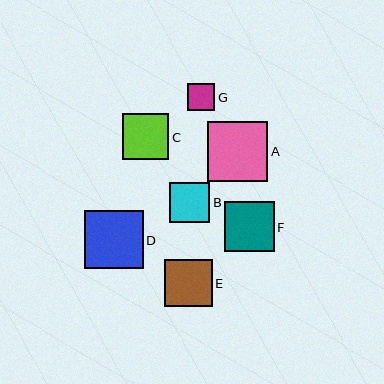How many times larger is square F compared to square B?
Square F is approximately 1.2 times the size of square B.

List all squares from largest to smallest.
From largest to smallest: A, D, F, E, C, B, G.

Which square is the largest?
Square A is the largest with a size of approximately 60 pixels.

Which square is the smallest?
Square G is the smallest with a size of approximately 27 pixels.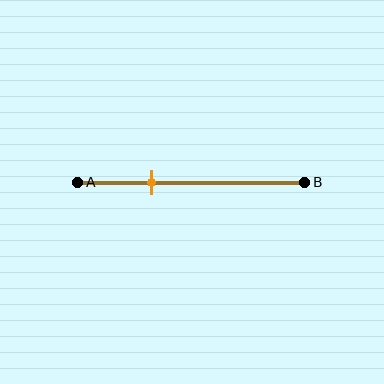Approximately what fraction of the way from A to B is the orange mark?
The orange mark is approximately 35% of the way from A to B.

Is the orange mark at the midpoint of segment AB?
No, the mark is at about 35% from A, not at the 50% midpoint.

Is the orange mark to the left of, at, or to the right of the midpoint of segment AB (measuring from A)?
The orange mark is to the left of the midpoint of segment AB.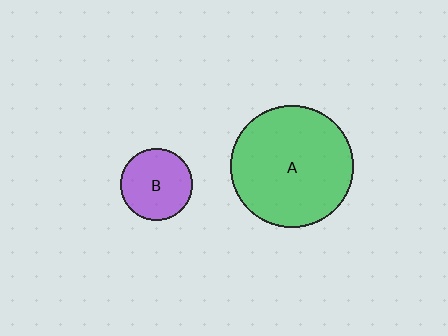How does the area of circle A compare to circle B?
Approximately 2.9 times.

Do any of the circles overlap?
No, none of the circles overlap.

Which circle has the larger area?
Circle A (green).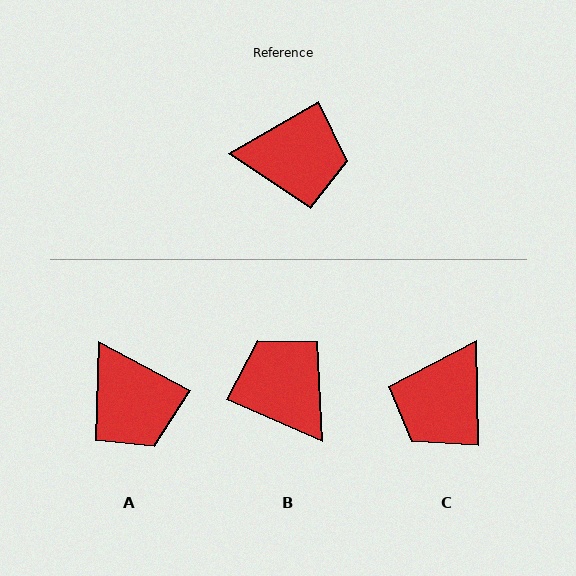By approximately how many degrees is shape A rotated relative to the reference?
Approximately 58 degrees clockwise.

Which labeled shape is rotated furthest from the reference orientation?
B, about 127 degrees away.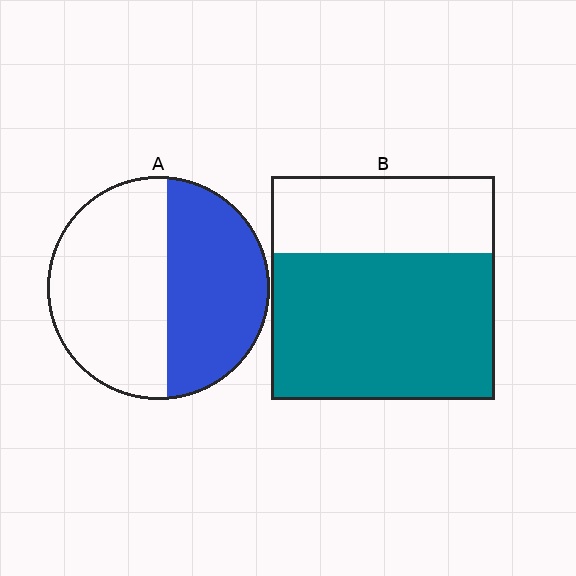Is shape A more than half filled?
No.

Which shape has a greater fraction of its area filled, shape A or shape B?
Shape B.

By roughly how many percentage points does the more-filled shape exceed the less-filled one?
By roughly 20 percentage points (B over A).